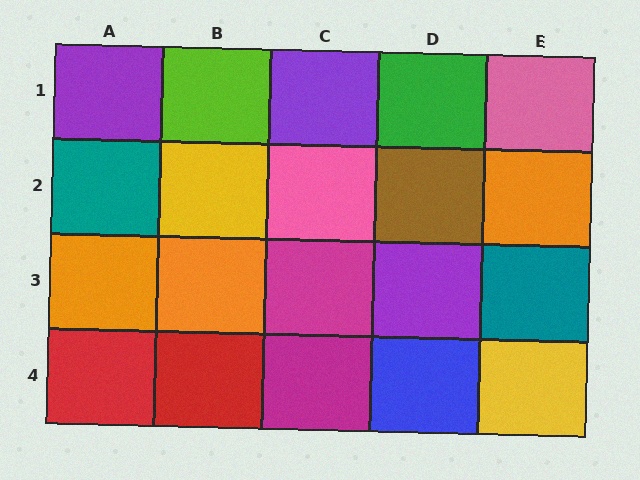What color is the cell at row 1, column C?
Purple.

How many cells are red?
2 cells are red.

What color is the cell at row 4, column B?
Red.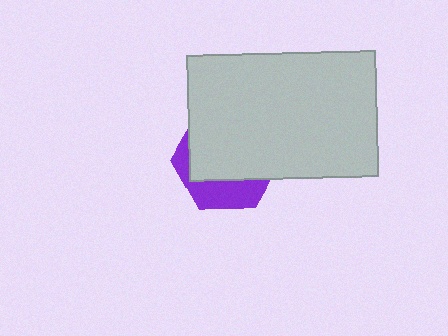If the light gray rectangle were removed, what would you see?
You would see the complete purple hexagon.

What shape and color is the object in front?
The object in front is a light gray rectangle.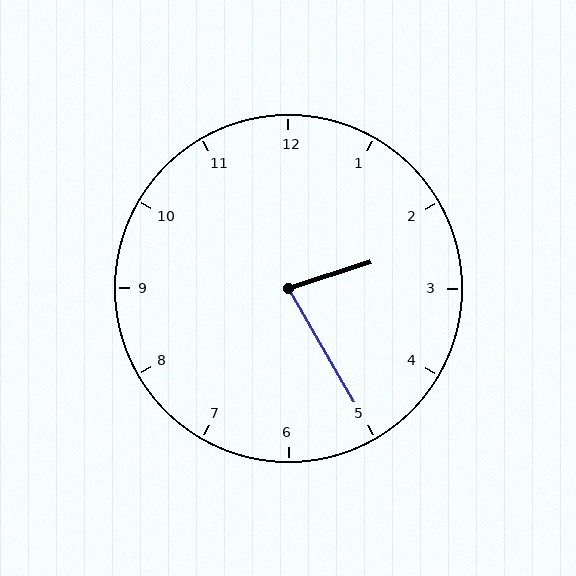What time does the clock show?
2:25.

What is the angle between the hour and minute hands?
Approximately 78 degrees.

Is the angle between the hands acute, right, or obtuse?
It is acute.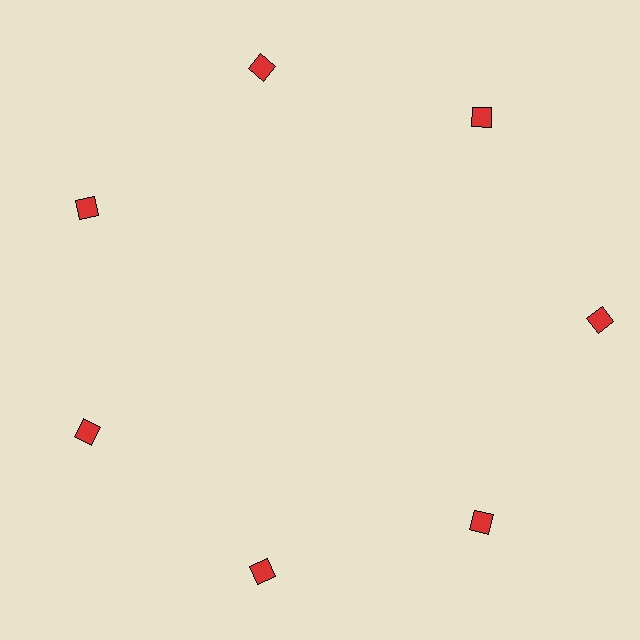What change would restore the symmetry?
The symmetry would be restored by moving it inward, back onto the ring so that all 7 squares sit at equal angles and equal distance from the center.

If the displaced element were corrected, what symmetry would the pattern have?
It would have 7-fold rotational symmetry — the pattern would map onto itself every 51 degrees.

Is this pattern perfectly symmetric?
No. The 7 red squares are arranged in a ring, but one element near the 3 o'clock position is pushed outward from the center, breaking the 7-fold rotational symmetry.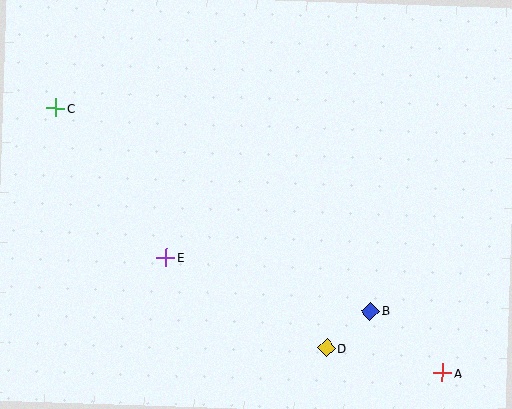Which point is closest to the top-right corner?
Point B is closest to the top-right corner.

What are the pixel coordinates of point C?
Point C is at (56, 108).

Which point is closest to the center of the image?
Point E at (166, 258) is closest to the center.